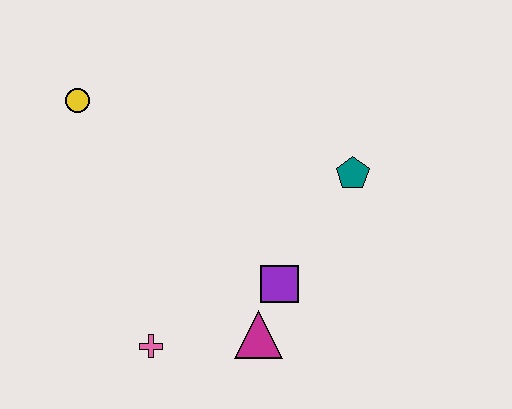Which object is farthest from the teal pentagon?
The yellow circle is farthest from the teal pentagon.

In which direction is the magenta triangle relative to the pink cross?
The magenta triangle is to the right of the pink cross.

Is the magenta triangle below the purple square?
Yes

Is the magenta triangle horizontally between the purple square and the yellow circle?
Yes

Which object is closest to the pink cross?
The magenta triangle is closest to the pink cross.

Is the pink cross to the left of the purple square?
Yes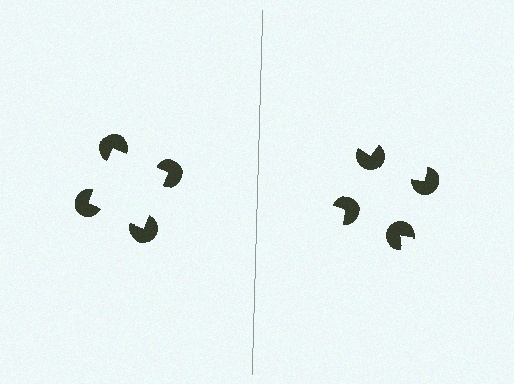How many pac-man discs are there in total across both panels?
8 — 4 on each side.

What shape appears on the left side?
An illusory square.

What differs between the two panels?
The pac-man discs are positioned identically on both sides; only the wedge orientations differ. On the left they align to a square; on the right they are misaligned.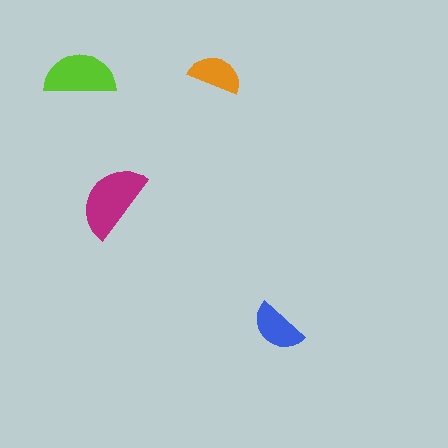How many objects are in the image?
There are 4 objects in the image.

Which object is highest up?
The orange semicircle is topmost.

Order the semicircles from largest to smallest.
the magenta one, the lime one, the blue one, the orange one.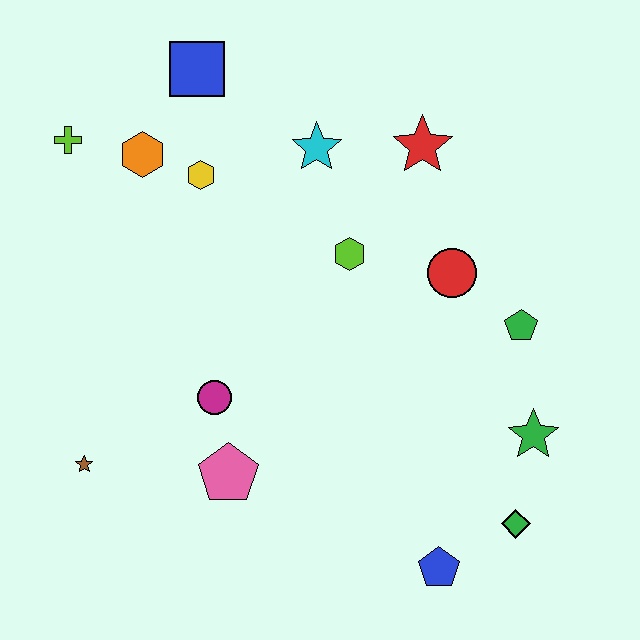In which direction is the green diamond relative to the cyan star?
The green diamond is below the cyan star.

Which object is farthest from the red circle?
The brown star is farthest from the red circle.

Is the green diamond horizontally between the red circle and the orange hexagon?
No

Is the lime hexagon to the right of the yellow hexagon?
Yes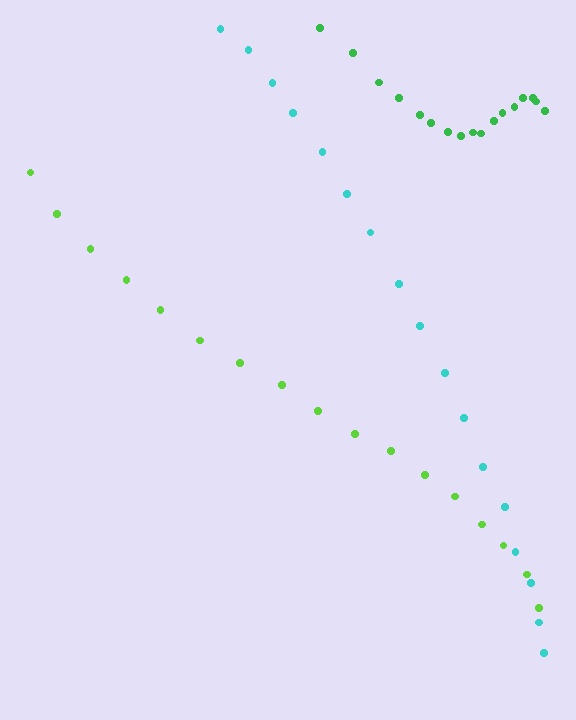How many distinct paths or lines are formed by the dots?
There are 3 distinct paths.